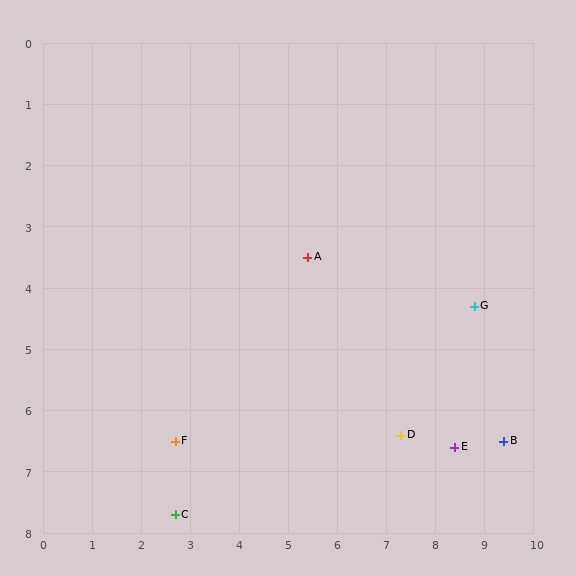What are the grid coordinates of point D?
Point D is at approximately (7.3, 6.4).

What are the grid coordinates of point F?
Point F is at approximately (2.7, 6.5).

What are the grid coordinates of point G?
Point G is at approximately (8.8, 4.3).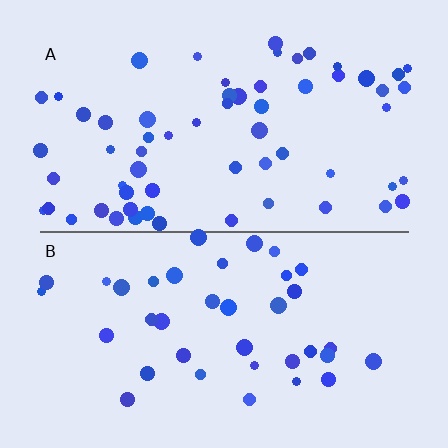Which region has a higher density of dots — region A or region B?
A (the top).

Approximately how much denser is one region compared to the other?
Approximately 1.6× — region A over region B.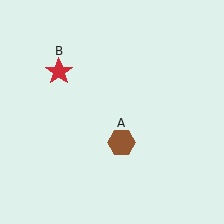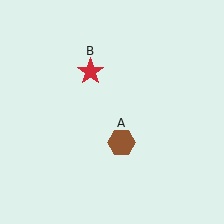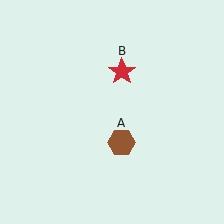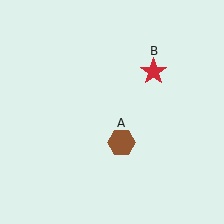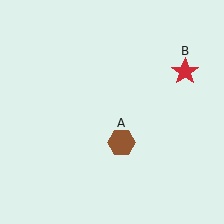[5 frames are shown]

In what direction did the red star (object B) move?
The red star (object B) moved right.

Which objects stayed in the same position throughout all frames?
Brown hexagon (object A) remained stationary.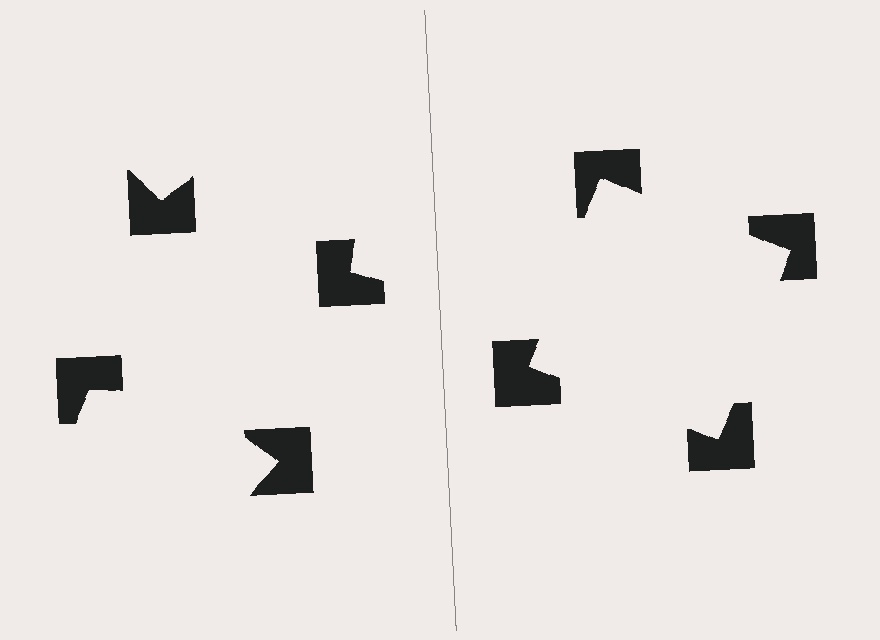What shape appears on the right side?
An illusory square.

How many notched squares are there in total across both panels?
8 — 4 on each side.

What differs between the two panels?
The notched squares are positioned identically on both sides; only the wedge orientations differ. On the right they align to a square; on the left they are misaligned.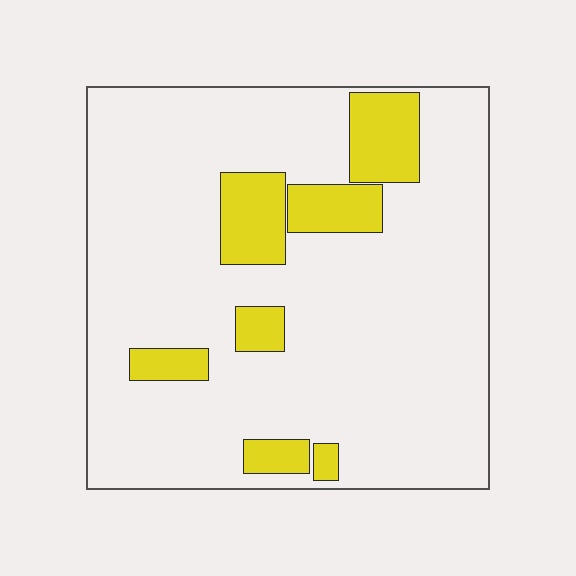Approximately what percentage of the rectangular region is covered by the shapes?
Approximately 15%.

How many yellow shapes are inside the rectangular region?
7.